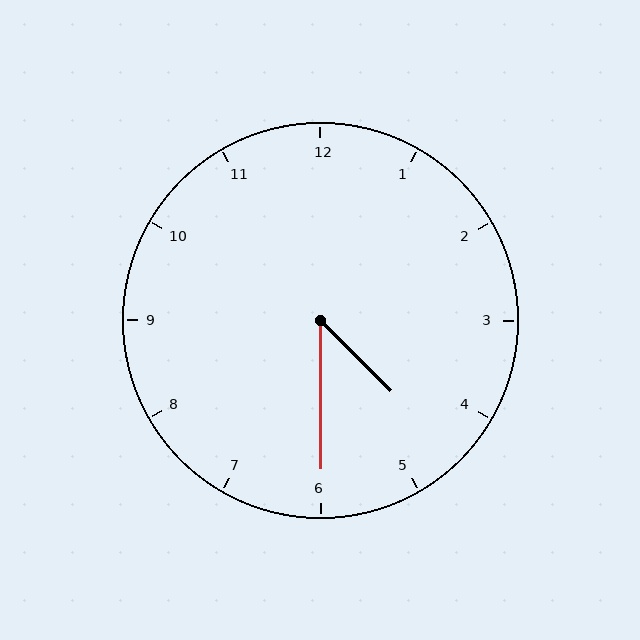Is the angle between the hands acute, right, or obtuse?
It is acute.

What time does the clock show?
4:30.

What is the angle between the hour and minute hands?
Approximately 45 degrees.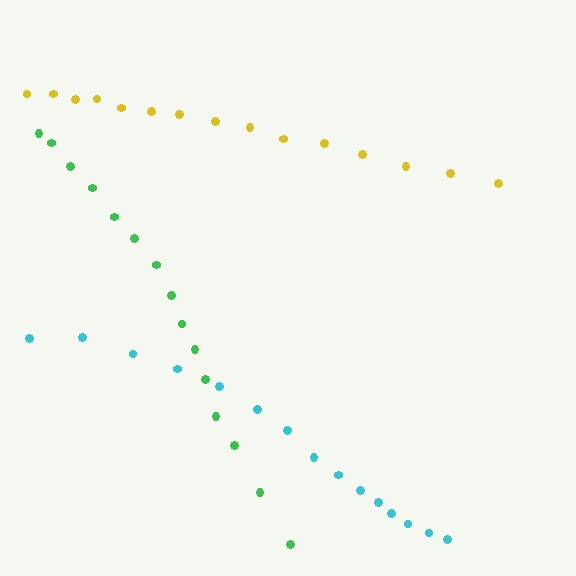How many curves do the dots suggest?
There are 3 distinct paths.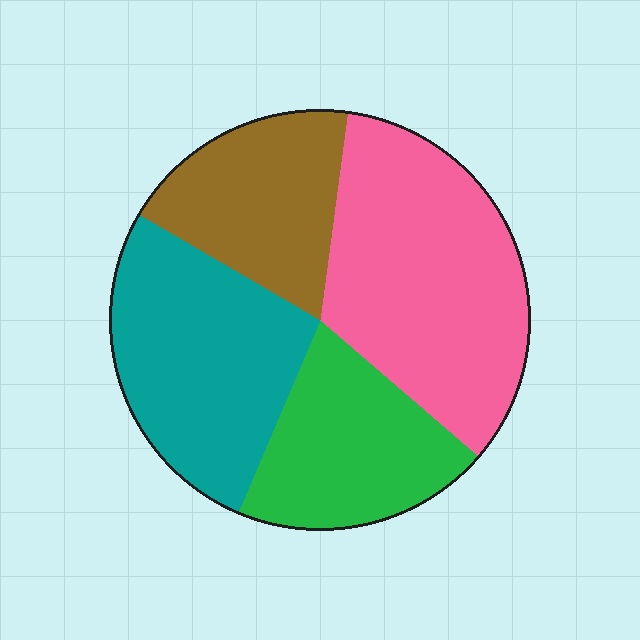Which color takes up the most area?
Pink, at roughly 35%.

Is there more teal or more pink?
Pink.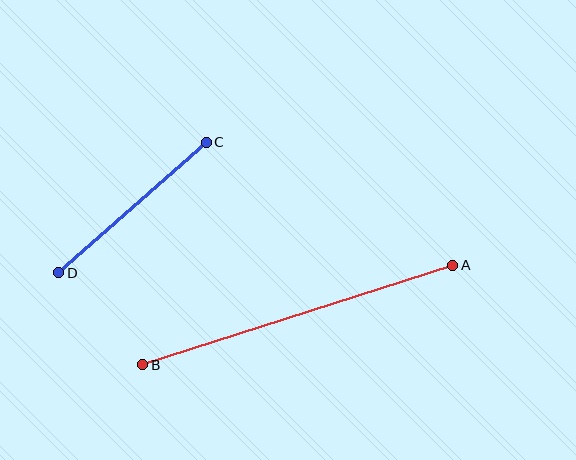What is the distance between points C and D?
The distance is approximately 197 pixels.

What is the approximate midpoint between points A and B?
The midpoint is at approximately (298, 315) pixels.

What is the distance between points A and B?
The distance is approximately 326 pixels.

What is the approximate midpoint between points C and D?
The midpoint is at approximately (133, 208) pixels.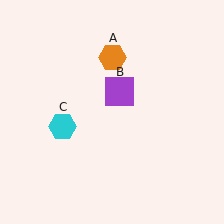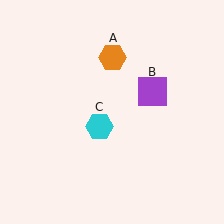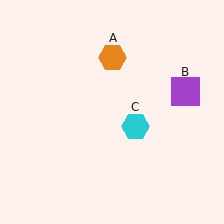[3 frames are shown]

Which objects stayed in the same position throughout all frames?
Orange hexagon (object A) remained stationary.